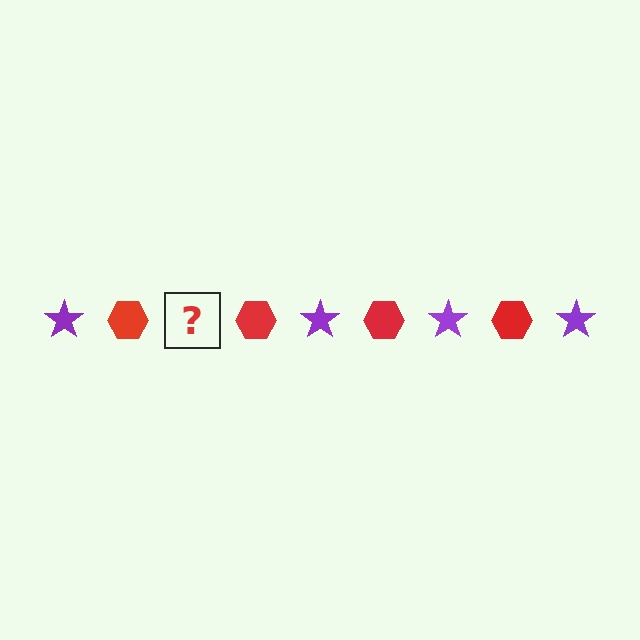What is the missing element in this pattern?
The missing element is a purple star.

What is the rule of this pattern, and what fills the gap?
The rule is that the pattern alternates between purple star and red hexagon. The gap should be filled with a purple star.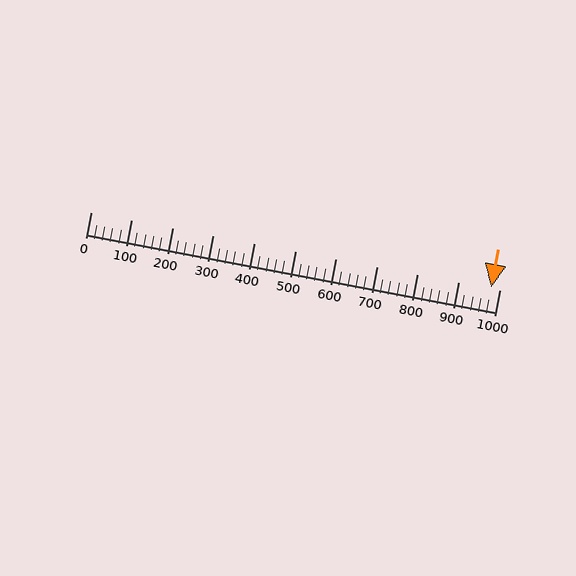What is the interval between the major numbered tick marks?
The major tick marks are spaced 100 units apart.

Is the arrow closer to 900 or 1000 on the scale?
The arrow is closer to 1000.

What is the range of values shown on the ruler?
The ruler shows values from 0 to 1000.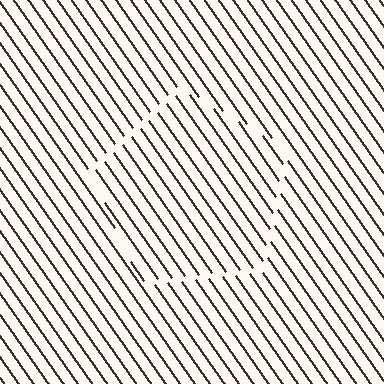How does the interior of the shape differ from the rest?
The interior of the shape contains the same grating, shifted by half a period — the contour is defined by the phase discontinuity where line-ends from the inner and outer gratings abut.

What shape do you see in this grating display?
An illusory pentagon. The interior of the shape contains the same grating, shifted by half a period — the contour is defined by the phase discontinuity where line-ends from the inner and outer gratings abut.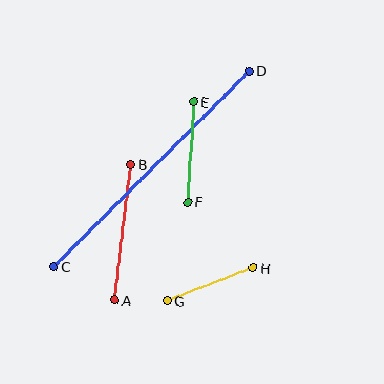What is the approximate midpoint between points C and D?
The midpoint is at approximately (151, 169) pixels.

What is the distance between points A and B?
The distance is approximately 137 pixels.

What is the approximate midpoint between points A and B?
The midpoint is at approximately (123, 232) pixels.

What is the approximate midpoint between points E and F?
The midpoint is at approximately (191, 152) pixels.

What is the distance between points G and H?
The distance is approximately 92 pixels.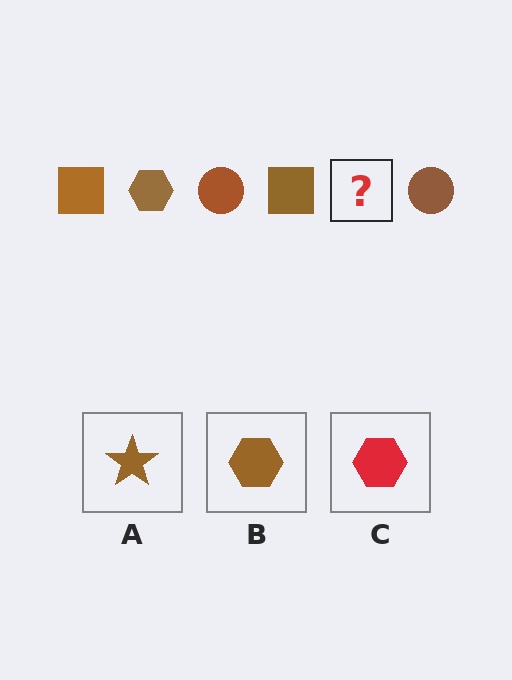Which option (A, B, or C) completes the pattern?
B.